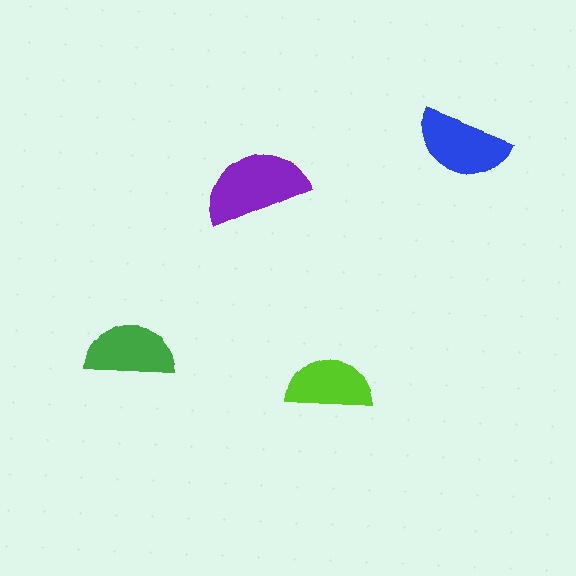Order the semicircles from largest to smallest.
the purple one, the blue one, the green one, the lime one.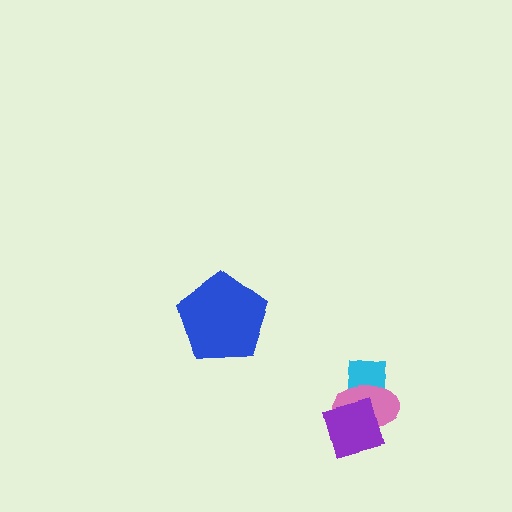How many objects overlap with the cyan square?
2 objects overlap with the cyan square.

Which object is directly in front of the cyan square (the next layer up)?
The pink ellipse is directly in front of the cyan square.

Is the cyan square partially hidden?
Yes, it is partially covered by another shape.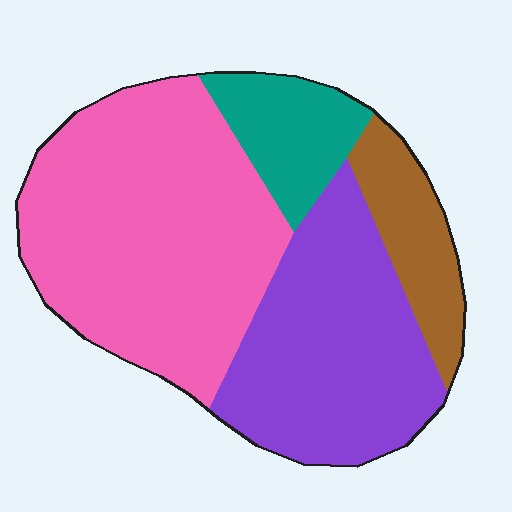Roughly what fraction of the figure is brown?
Brown takes up about one tenth (1/10) of the figure.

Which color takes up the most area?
Pink, at roughly 45%.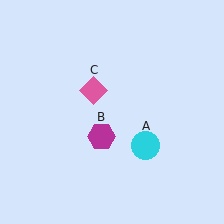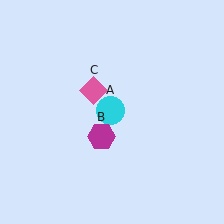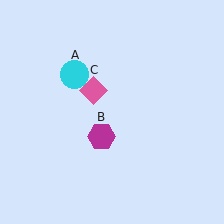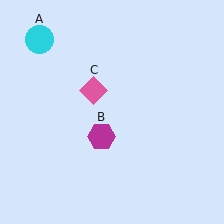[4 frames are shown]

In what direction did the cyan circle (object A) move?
The cyan circle (object A) moved up and to the left.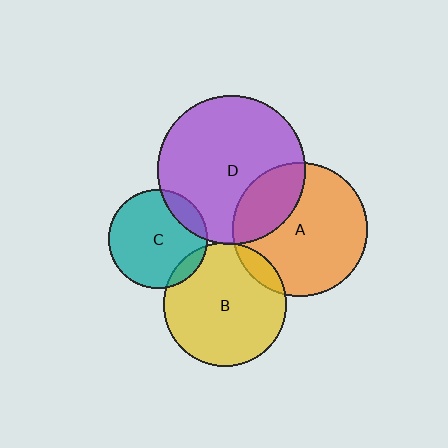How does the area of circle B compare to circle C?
Approximately 1.6 times.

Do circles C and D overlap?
Yes.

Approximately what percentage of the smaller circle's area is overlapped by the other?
Approximately 15%.